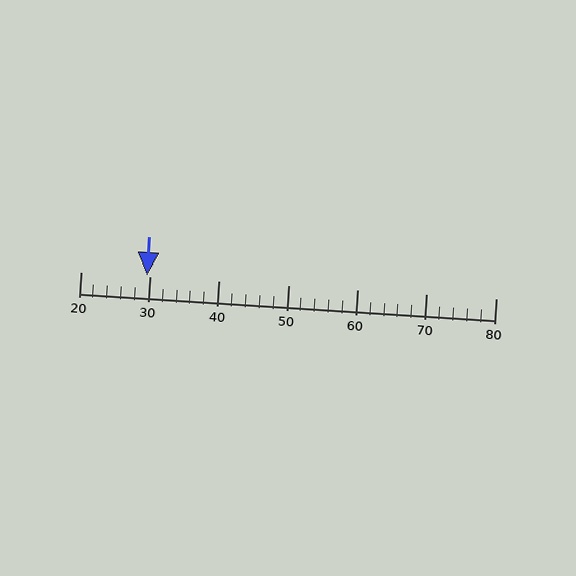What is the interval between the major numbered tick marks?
The major tick marks are spaced 10 units apart.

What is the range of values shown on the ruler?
The ruler shows values from 20 to 80.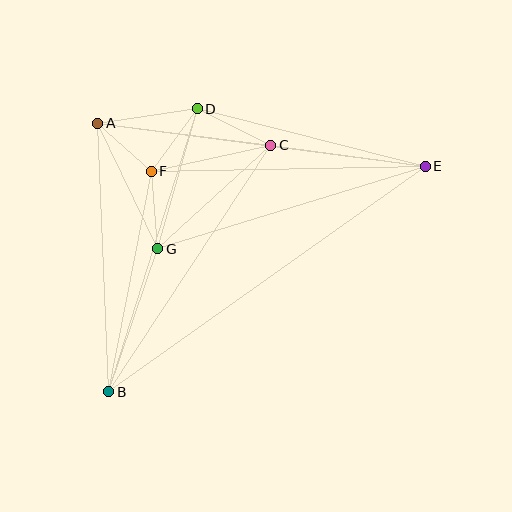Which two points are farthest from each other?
Points B and E are farthest from each other.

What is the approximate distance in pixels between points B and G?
The distance between B and G is approximately 151 pixels.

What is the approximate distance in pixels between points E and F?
The distance between E and F is approximately 274 pixels.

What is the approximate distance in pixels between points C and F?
The distance between C and F is approximately 122 pixels.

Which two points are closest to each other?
Points A and F are closest to each other.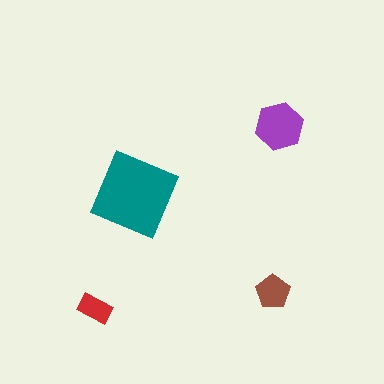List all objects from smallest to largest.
The red rectangle, the brown pentagon, the purple hexagon, the teal diamond.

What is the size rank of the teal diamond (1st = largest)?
1st.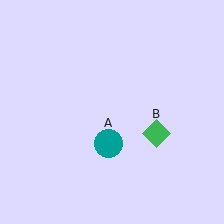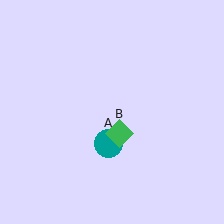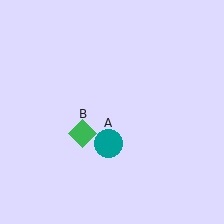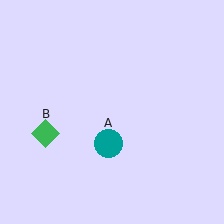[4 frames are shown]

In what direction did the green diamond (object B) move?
The green diamond (object B) moved left.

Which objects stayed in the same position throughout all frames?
Teal circle (object A) remained stationary.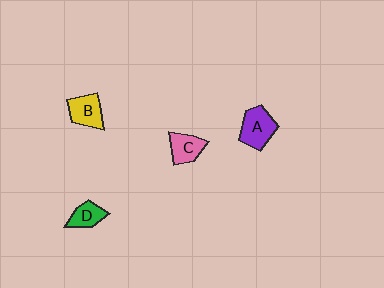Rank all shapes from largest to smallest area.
From largest to smallest: A (purple), B (yellow), C (pink), D (green).